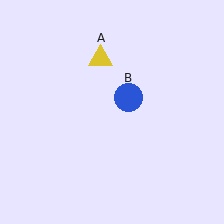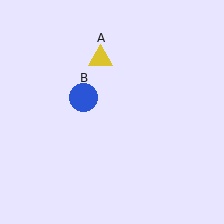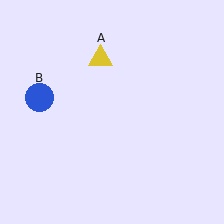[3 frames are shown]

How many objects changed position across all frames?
1 object changed position: blue circle (object B).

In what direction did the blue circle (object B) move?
The blue circle (object B) moved left.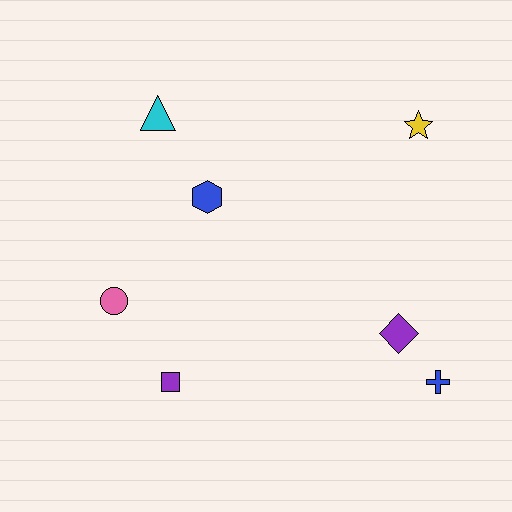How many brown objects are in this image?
There are no brown objects.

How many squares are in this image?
There is 1 square.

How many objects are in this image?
There are 7 objects.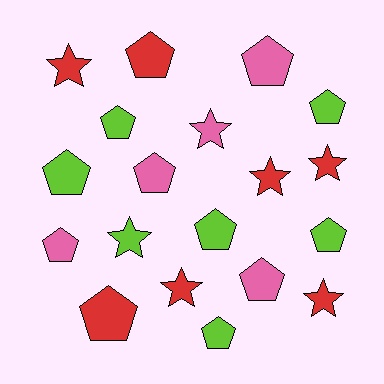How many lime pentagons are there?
There are 6 lime pentagons.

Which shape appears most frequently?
Pentagon, with 12 objects.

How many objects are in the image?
There are 19 objects.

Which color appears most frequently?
Red, with 7 objects.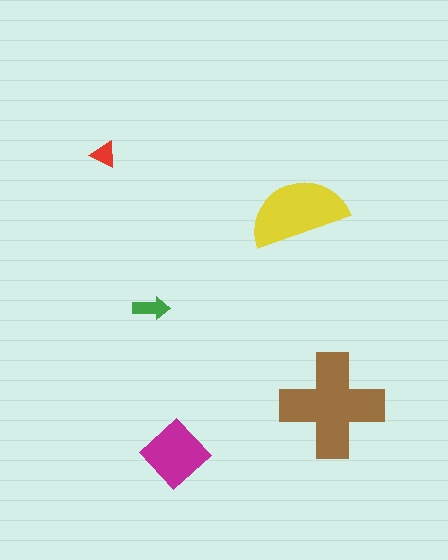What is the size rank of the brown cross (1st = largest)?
1st.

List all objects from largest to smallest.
The brown cross, the yellow semicircle, the magenta diamond, the green arrow, the red triangle.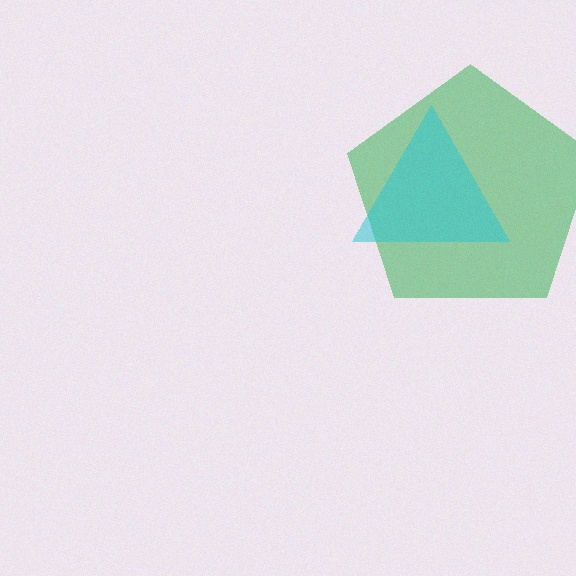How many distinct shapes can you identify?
There are 2 distinct shapes: a green pentagon, a cyan triangle.